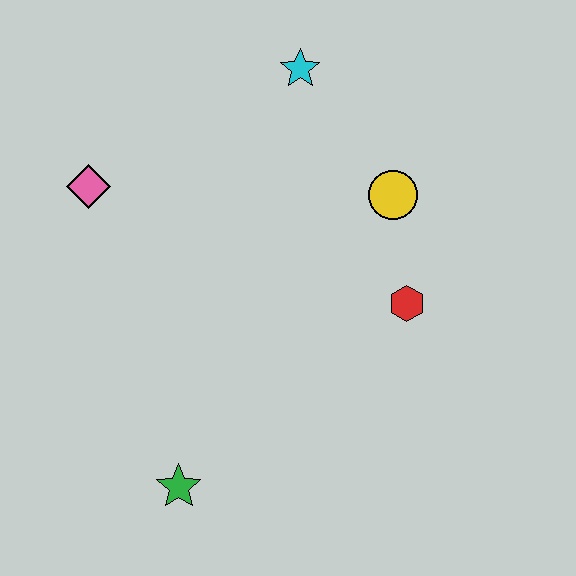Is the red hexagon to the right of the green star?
Yes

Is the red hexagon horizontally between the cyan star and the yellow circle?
No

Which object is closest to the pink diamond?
The cyan star is closest to the pink diamond.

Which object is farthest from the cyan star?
The green star is farthest from the cyan star.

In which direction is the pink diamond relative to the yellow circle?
The pink diamond is to the left of the yellow circle.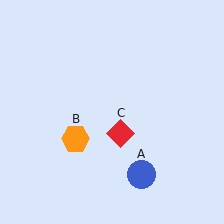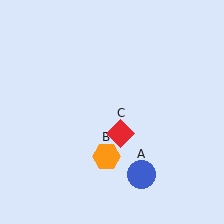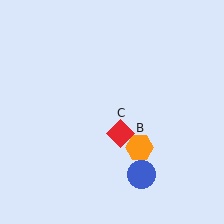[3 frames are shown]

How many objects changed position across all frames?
1 object changed position: orange hexagon (object B).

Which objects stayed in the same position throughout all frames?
Blue circle (object A) and red diamond (object C) remained stationary.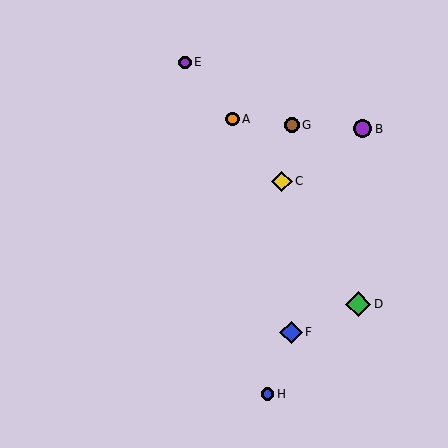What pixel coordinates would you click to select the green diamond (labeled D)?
Click at (358, 304) to select the green diamond D.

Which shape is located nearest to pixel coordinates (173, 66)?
The purple circle (labeled E) at (185, 62) is nearest to that location.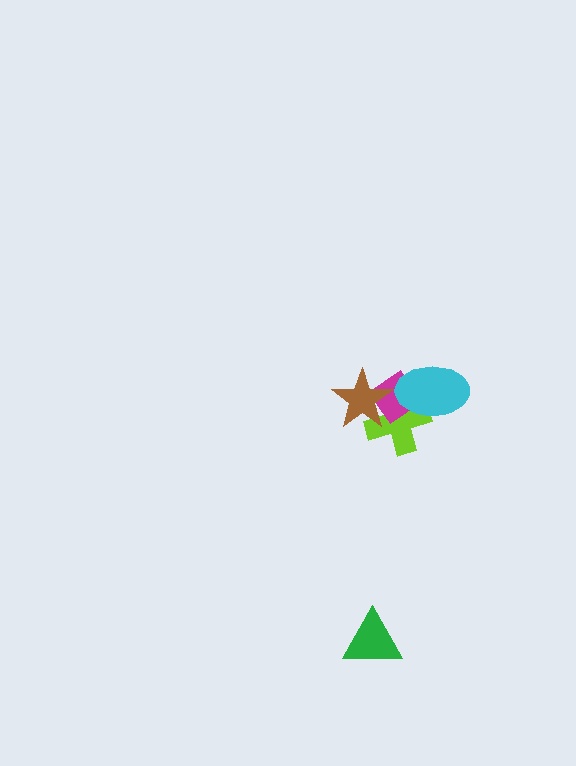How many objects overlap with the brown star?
2 objects overlap with the brown star.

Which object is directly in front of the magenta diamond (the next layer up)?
The cyan ellipse is directly in front of the magenta diamond.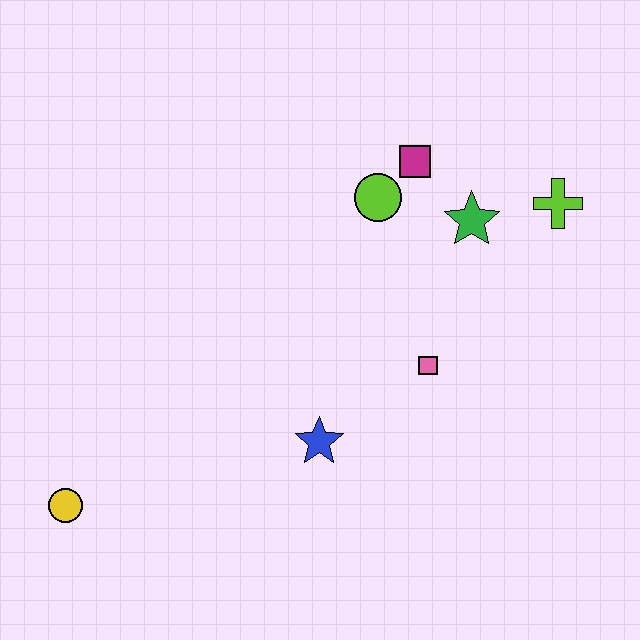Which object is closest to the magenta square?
The lime circle is closest to the magenta square.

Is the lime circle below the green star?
No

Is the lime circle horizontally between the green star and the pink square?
No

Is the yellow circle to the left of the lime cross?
Yes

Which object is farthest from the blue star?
The lime cross is farthest from the blue star.